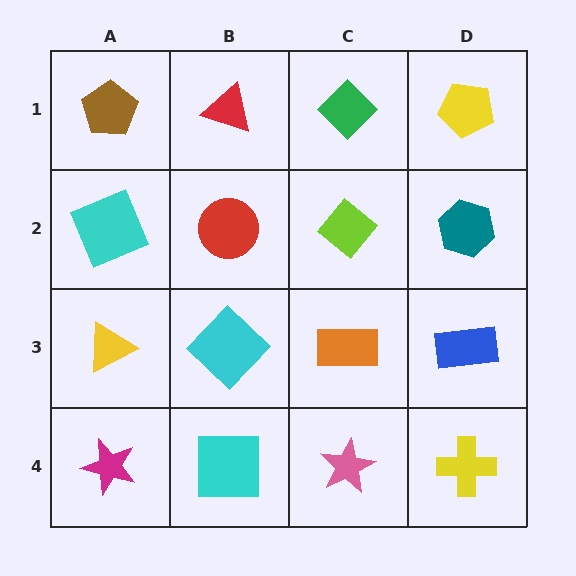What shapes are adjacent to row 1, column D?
A teal hexagon (row 2, column D), a green diamond (row 1, column C).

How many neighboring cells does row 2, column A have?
3.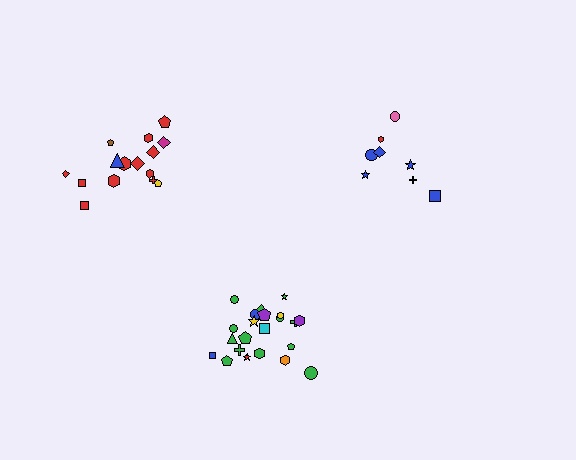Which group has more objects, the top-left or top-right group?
The top-left group.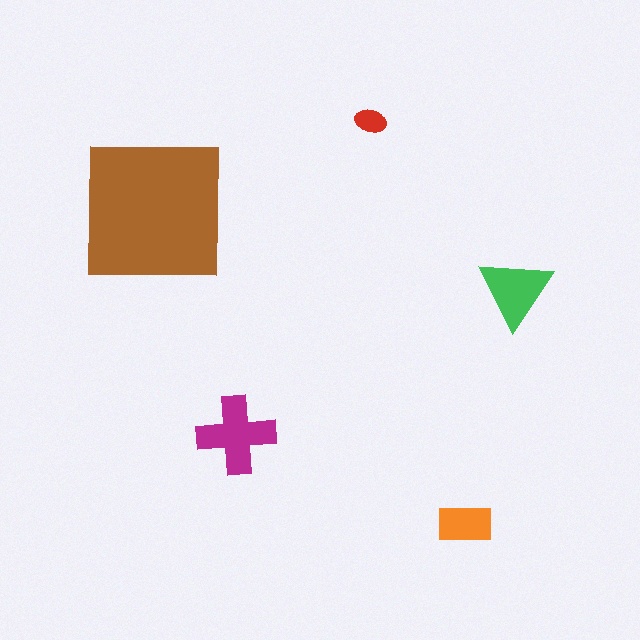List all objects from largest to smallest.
The brown square, the magenta cross, the green triangle, the orange rectangle, the red ellipse.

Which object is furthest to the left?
The brown square is leftmost.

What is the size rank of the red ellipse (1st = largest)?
5th.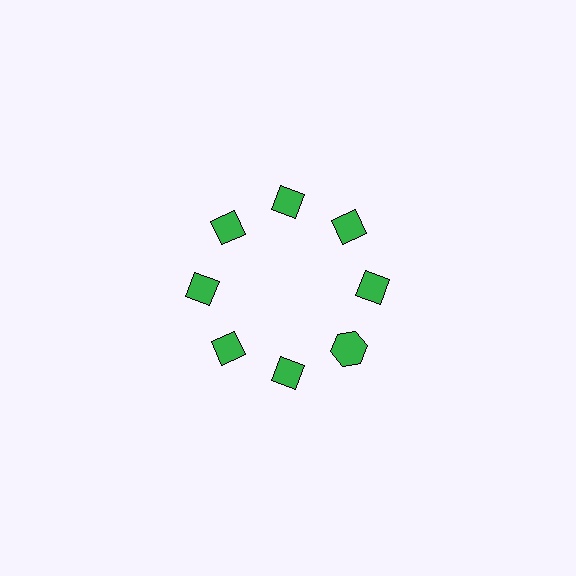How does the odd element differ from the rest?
It has a different shape: hexagon instead of diamond.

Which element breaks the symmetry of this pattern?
The green hexagon at roughly the 4 o'clock position breaks the symmetry. All other shapes are green diamonds.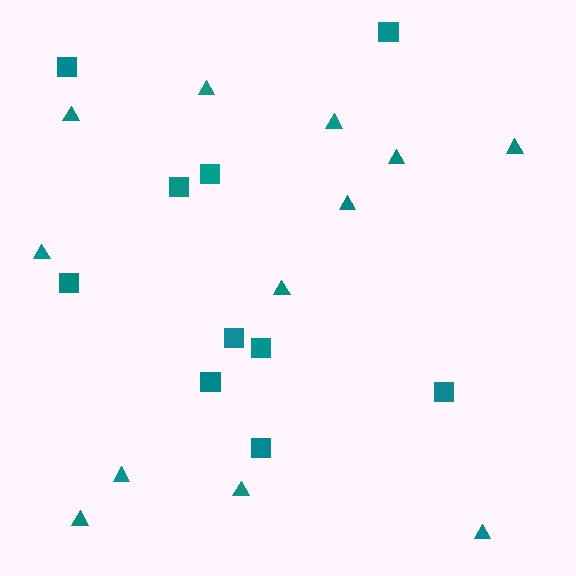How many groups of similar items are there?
There are 2 groups: one group of squares (10) and one group of triangles (12).